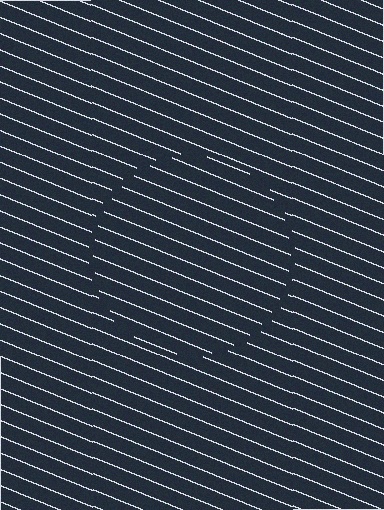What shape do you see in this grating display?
An illusory circle. The interior of the shape contains the same grating, shifted by half a period — the contour is defined by the phase discontinuity where line-ends from the inner and outer gratings abut.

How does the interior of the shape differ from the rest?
The interior of the shape contains the same grating, shifted by half a period — the contour is defined by the phase discontinuity where line-ends from the inner and outer gratings abut.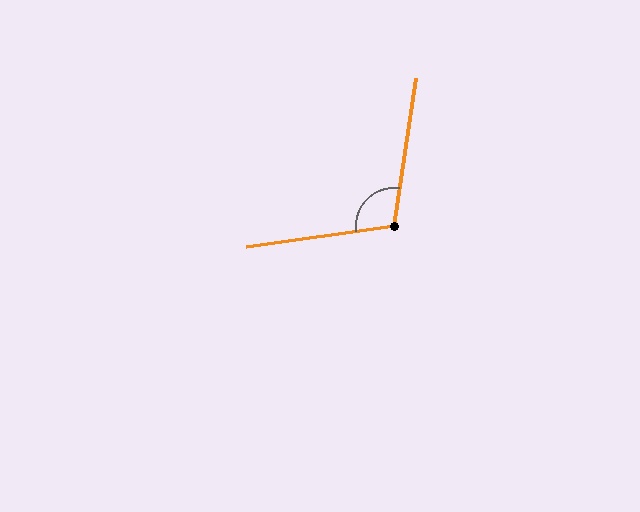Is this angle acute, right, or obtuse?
It is obtuse.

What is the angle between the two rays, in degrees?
Approximately 107 degrees.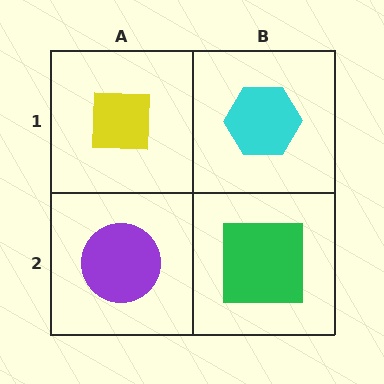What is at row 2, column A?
A purple circle.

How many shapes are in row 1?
2 shapes.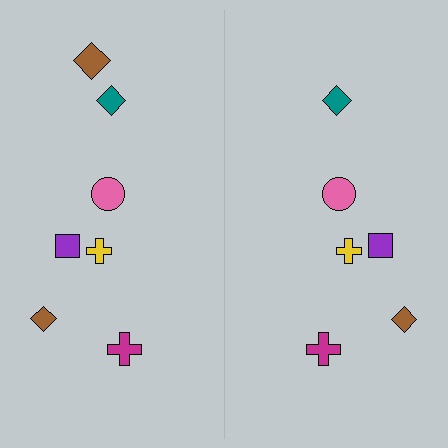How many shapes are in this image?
There are 13 shapes in this image.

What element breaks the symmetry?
A brown diamond is missing from the right side.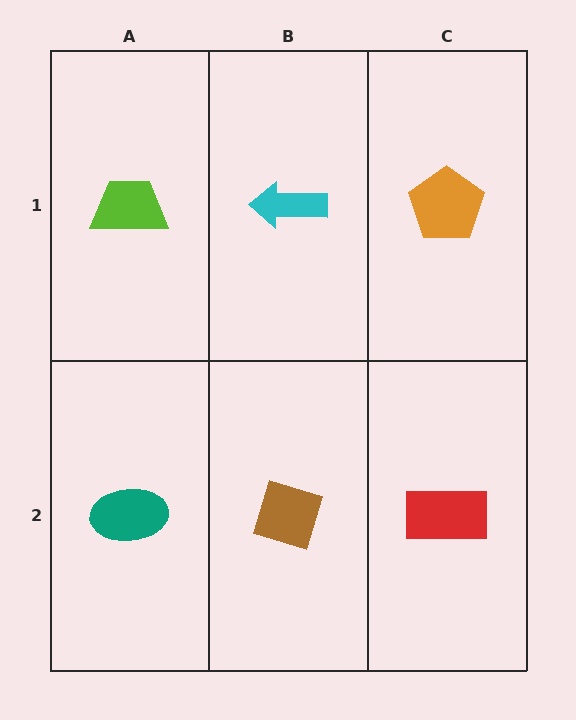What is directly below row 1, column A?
A teal ellipse.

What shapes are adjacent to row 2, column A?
A lime trapezoid (row 1, column A), a brown diamond (row 2, column B).